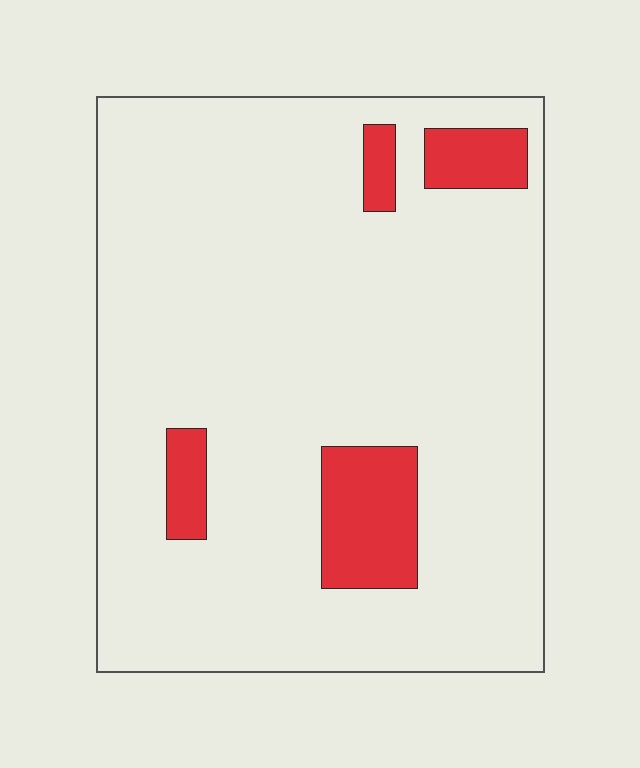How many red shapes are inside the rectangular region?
4.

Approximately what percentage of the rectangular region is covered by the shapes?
Approximately 10%.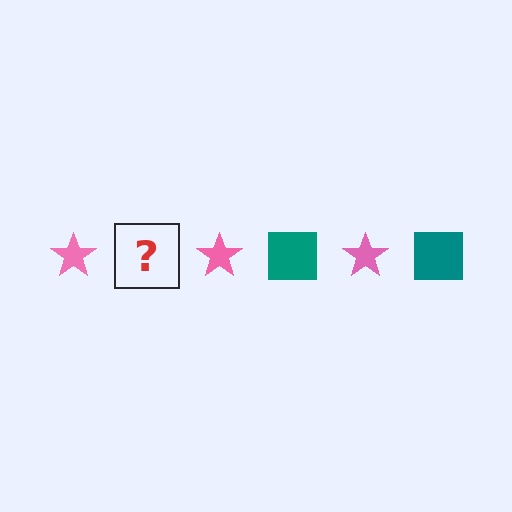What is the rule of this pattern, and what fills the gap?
The rule is that the pattern alternates between pink star and teal square. The gap should be filled with a teal square.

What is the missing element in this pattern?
The missing element is a teal square.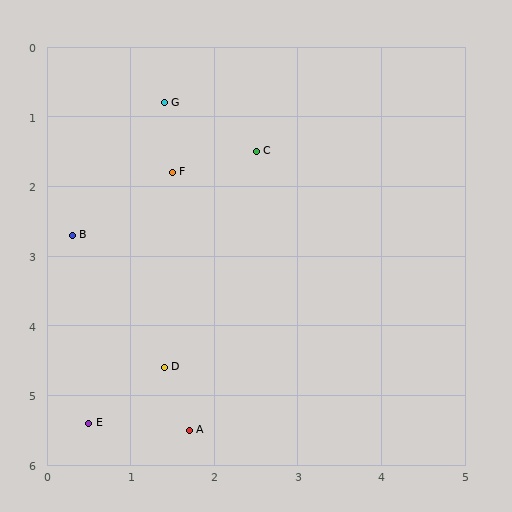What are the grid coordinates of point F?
Point F is at approximately (1.5, 1.8).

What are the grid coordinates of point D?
Point D is at approximately (1.4, 4.6).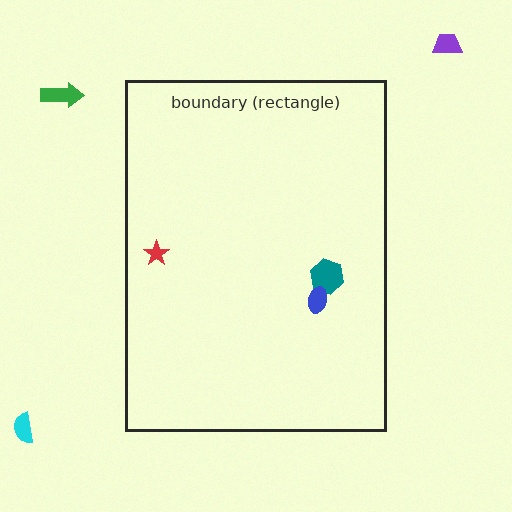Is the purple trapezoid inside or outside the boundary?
Outside.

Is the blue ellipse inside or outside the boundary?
Inside.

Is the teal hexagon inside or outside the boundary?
Inside.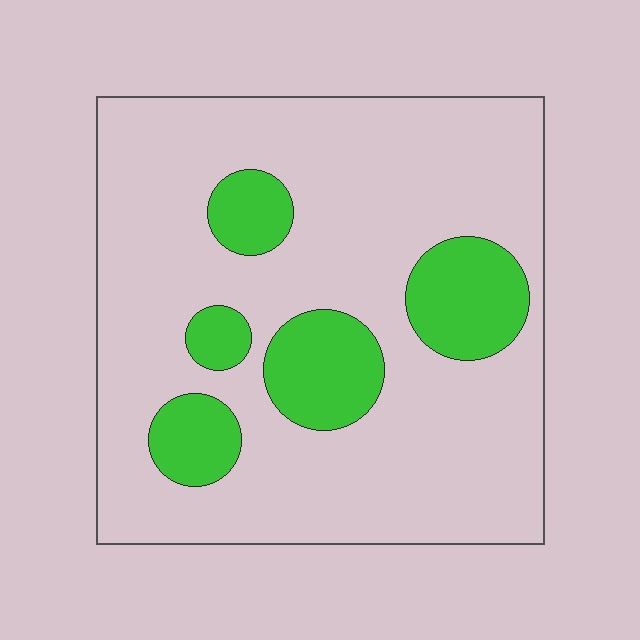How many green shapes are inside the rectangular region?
5.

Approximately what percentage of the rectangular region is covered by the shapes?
Approximately 20%.